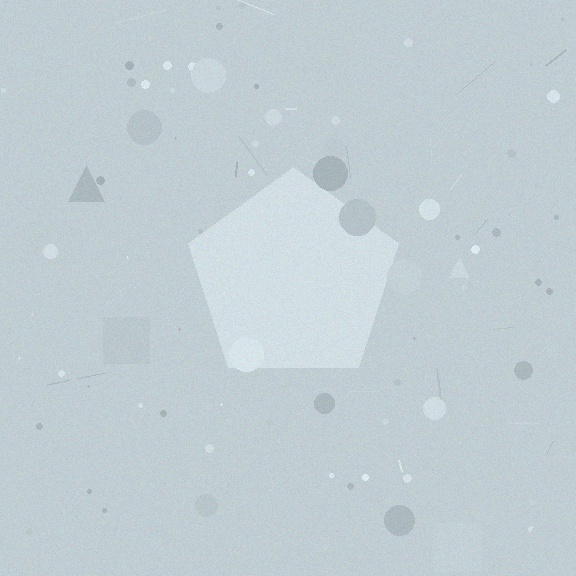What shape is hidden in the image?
A pentagon is hidden in the image.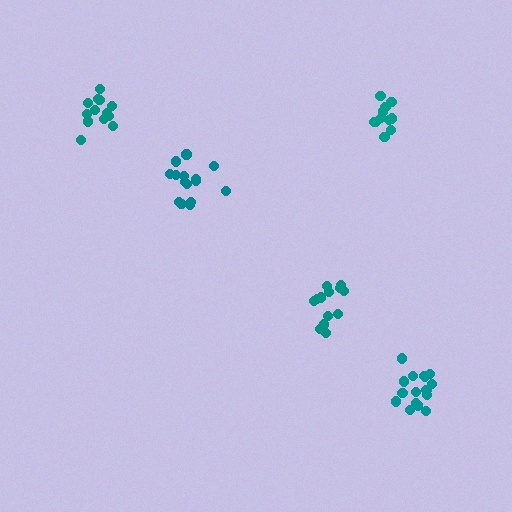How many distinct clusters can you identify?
There are 5 distinct clusters.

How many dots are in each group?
Group 1: 11 dots, Group 2: 13 dots, Group 3: 15 dots, Group 4: 13 dots, Group 5: 16 dots (68 total).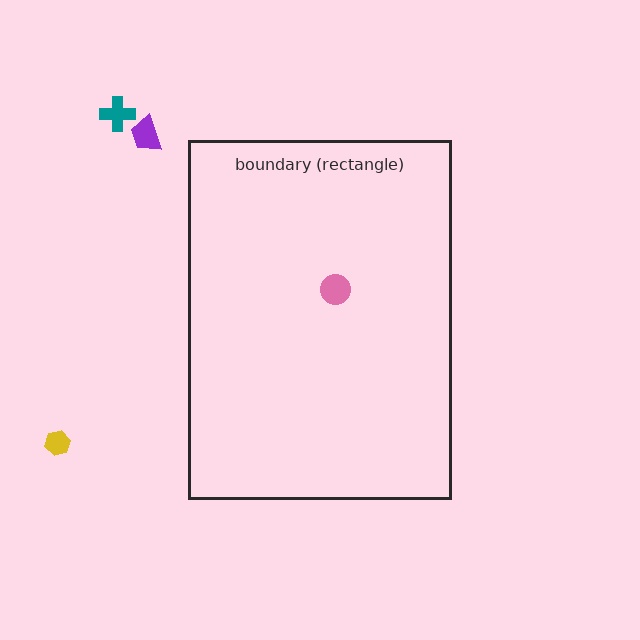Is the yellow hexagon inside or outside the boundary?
Outside.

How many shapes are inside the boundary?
1 inside, 3 outside.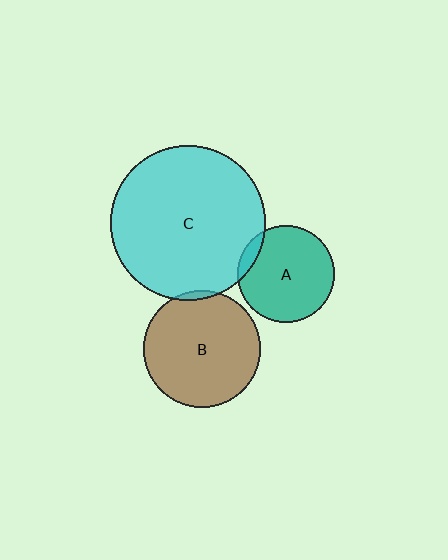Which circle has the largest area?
Circle C (cyan).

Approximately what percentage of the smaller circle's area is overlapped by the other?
Approximately 5%.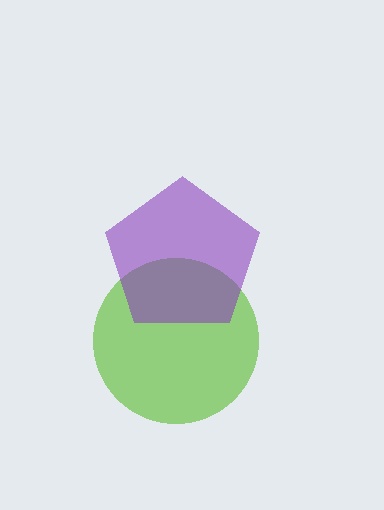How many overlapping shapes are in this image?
There are 2 overlapping shapes in the image.